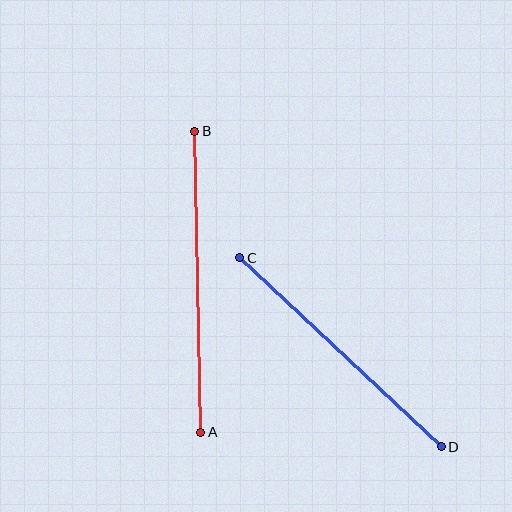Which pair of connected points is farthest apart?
Points A and B are farthest apart.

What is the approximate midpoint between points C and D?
The midpoint is at approximately (340, 352) pixels.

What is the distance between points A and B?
The distance is approximately 301 pixels.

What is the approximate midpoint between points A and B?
The midpoint is at approximately (198, 282) pixels.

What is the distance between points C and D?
The distance is approximately 276 pixels.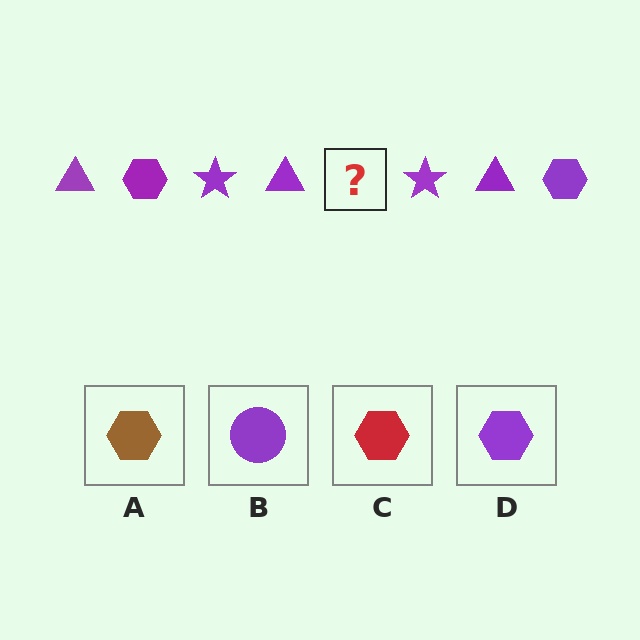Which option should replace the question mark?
Option D.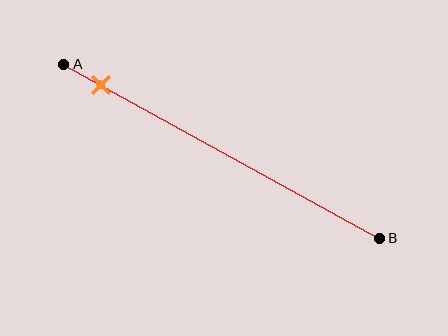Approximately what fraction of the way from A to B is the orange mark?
The orange mark is approximately 10% of the way from A to B.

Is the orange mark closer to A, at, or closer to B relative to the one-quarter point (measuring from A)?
The orange mark is closer to point A than the one-quarter point of segment AB.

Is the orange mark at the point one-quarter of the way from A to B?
No, the mark is at about 10% from A, not at the 25% one-quarter point.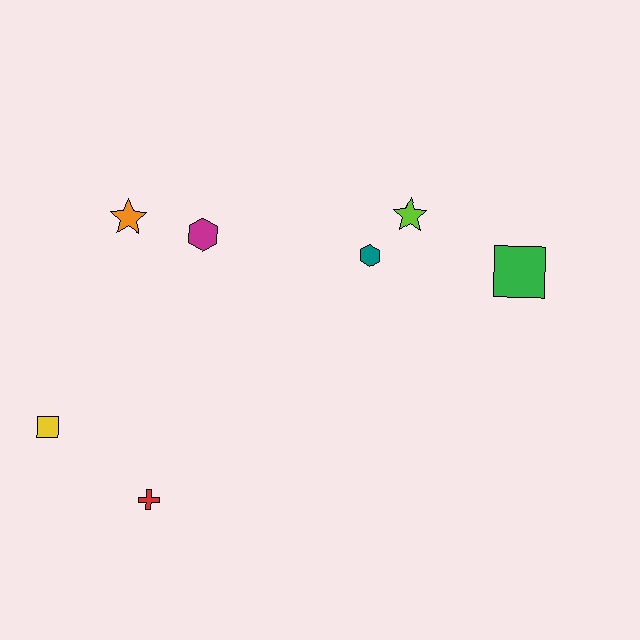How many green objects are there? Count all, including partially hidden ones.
There is 1 green object.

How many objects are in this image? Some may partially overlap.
There are 7 objects.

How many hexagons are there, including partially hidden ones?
There are 2 hexagons.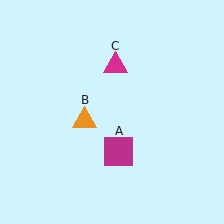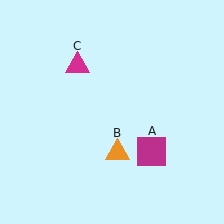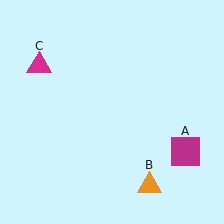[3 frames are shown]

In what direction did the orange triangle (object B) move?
The orange triangle (object B) moved down and to the right.